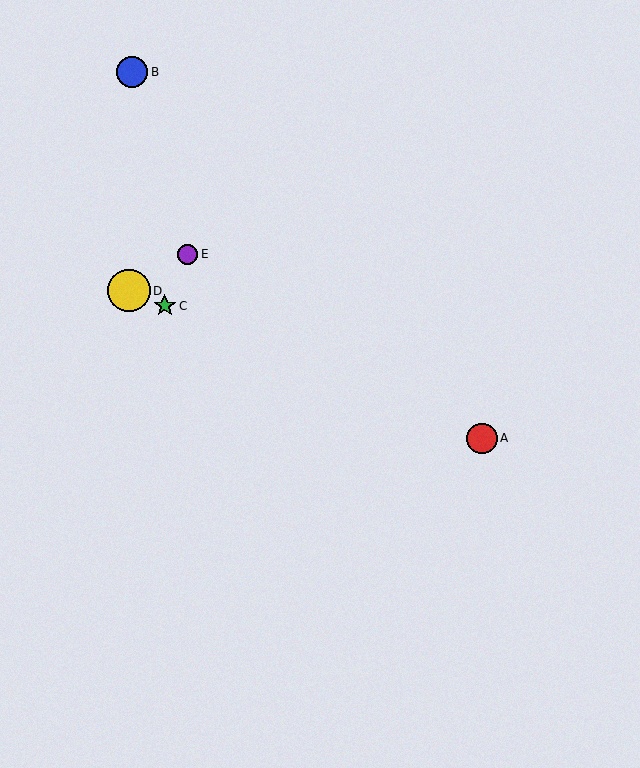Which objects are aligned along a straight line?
Objects A, C, D are aligned along a straight line.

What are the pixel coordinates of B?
Object B is at (132, 72).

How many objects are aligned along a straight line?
3 objects (A, C, D) are aligned along a straight line.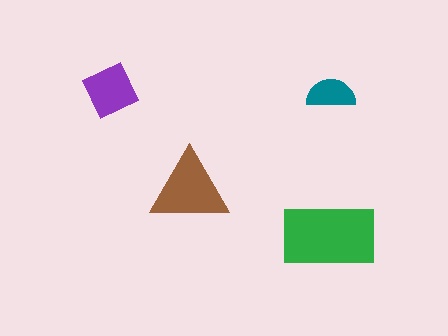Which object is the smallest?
The teal semicircle.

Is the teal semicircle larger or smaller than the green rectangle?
Smaller.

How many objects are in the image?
There are 4 objects in the image.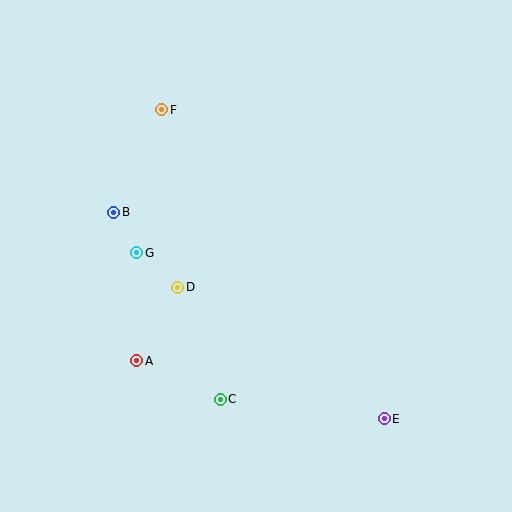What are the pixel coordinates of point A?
Point A is at (137, 361).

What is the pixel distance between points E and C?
The distance between E and C is 165 pixels.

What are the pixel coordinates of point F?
Point F is at (162, 110).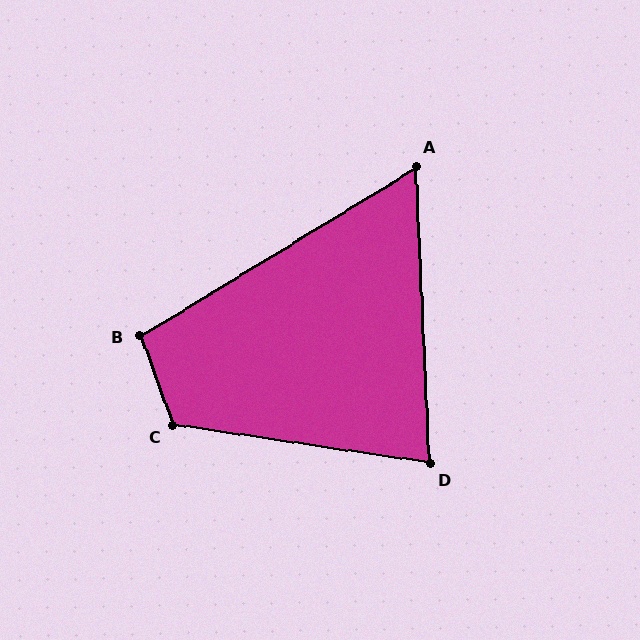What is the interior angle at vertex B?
Approximately 101 degrees (obtuse).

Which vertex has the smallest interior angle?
A, at approximately 61 degrees.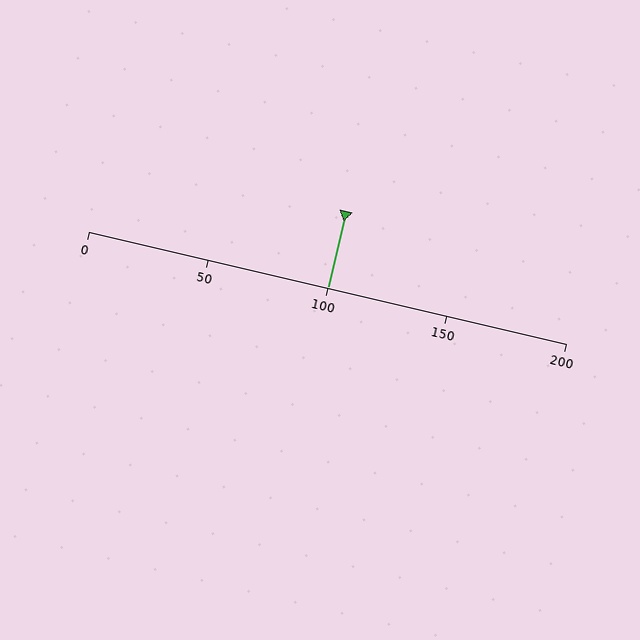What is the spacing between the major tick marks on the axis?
The major ticks are spaced 50 apart.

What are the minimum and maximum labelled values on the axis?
The axis runs from 0 to 200.